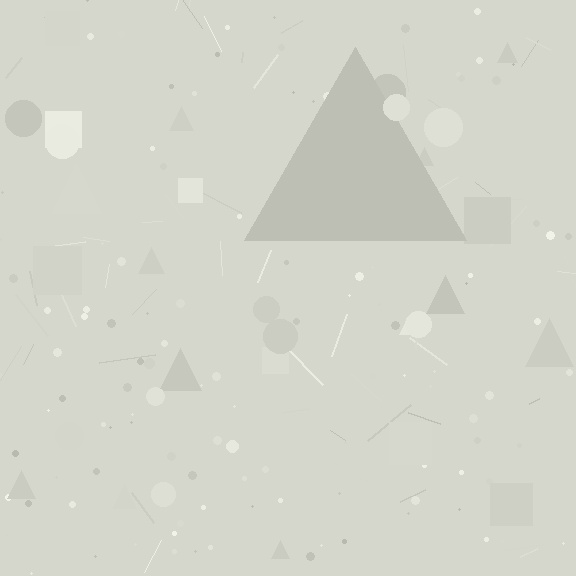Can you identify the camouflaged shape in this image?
The camouflaged shape is a triangle.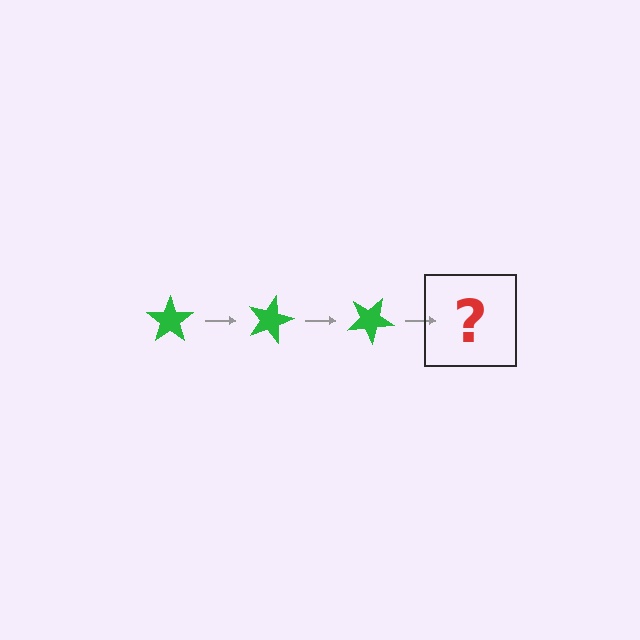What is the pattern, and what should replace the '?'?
The pattern is that the star rotates 15 degrees each step. The '?' should be a green star rotated 45 degrees.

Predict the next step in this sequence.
The next step is a green star rotated 45 degrees.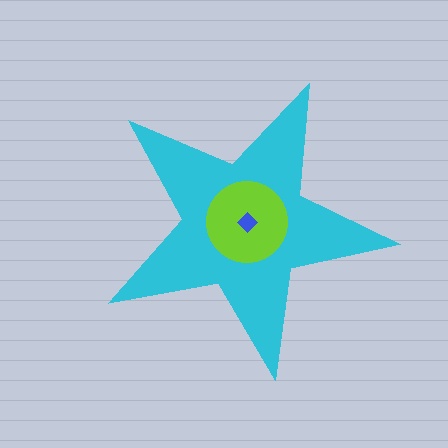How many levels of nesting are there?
3.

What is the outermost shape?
The cyan star.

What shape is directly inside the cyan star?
The lime circle.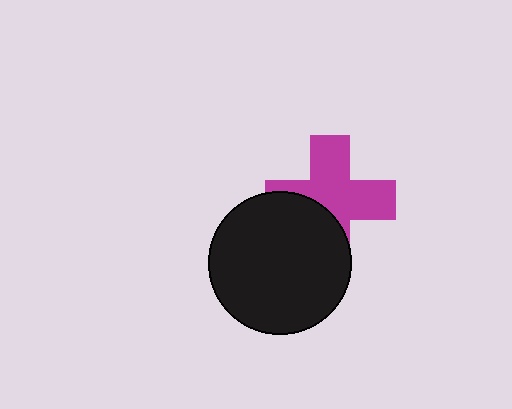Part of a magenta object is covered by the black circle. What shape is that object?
It is a cross.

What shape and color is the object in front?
The object in front is a black circle.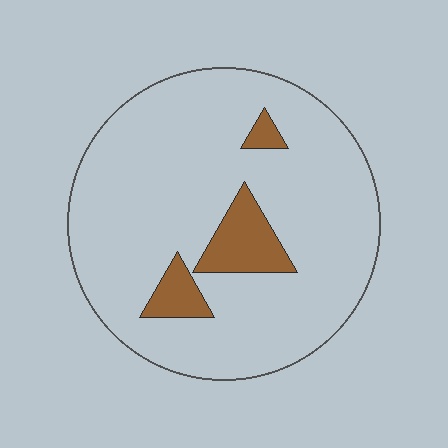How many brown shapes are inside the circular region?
3.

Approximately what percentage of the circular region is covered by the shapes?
Approximately 10%.